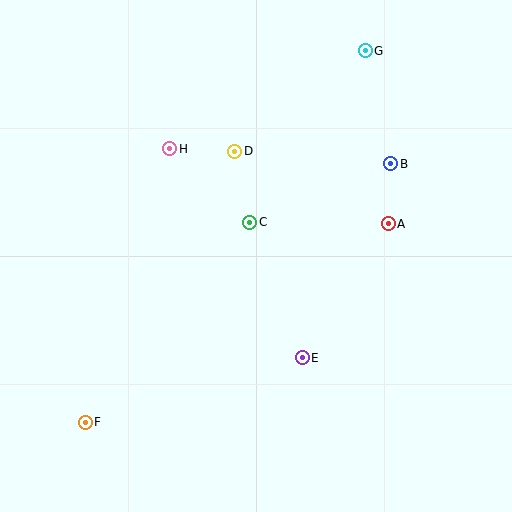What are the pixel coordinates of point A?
Point A is at (388, 224).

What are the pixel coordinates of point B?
Point B is at (391, 164).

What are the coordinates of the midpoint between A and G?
The midpoint between A and G is at (377, 137).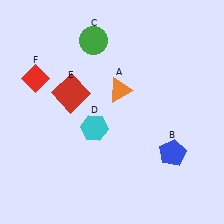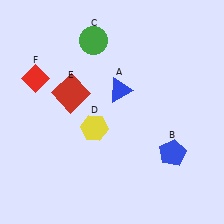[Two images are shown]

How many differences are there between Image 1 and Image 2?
There are 2 differences between the two images.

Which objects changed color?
A changed from orange to blue. D changed from cyan to yellow.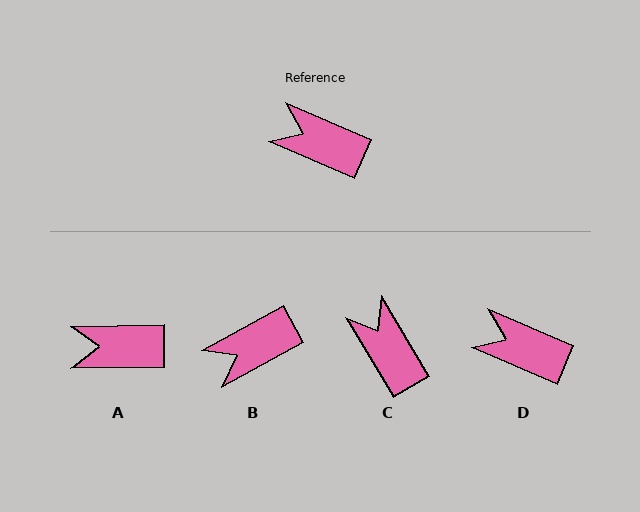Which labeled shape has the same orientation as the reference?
D.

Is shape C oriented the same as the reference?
No, it is off by about 36 degrees.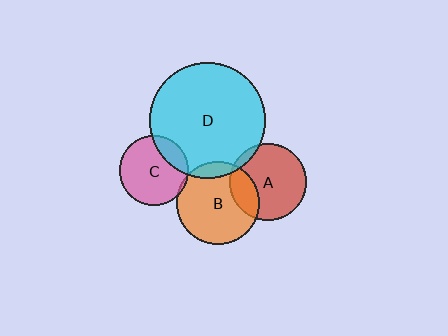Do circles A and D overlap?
Yes.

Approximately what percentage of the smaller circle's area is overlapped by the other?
Approximately 5%.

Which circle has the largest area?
Circle D (cyan).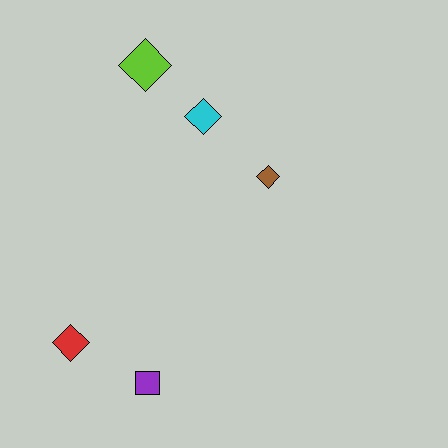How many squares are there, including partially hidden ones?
There is 1 square.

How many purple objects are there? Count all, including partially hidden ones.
There is 1 purple object.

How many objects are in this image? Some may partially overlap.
There are 5 objects.